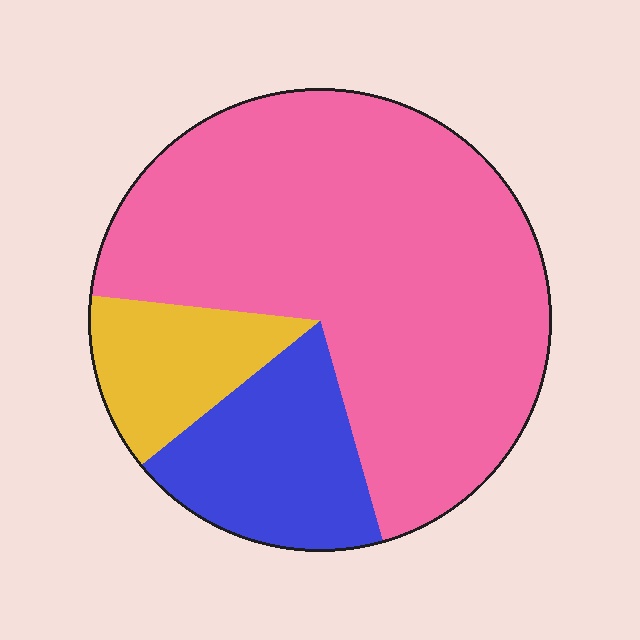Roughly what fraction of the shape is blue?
Blue covers around 20% of the shape.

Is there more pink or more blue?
Pink.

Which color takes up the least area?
Yellow, at roughly 15%.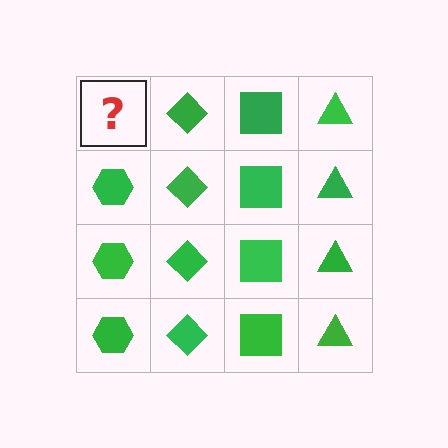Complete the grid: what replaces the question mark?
The question mark should be replaced with a green hexagon.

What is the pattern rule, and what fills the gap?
The rule is that each column has a consistent shape. The gap should be filled with a green hexagon.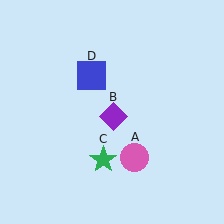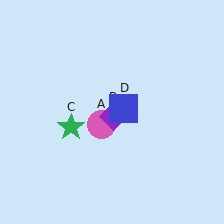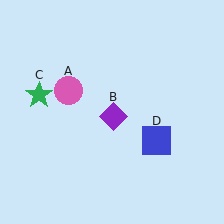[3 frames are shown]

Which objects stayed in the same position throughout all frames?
Purple diamond (object B) remained stationary.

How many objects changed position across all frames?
3 objects changed position: pink circle (object A), green star (object C), blue square (object D).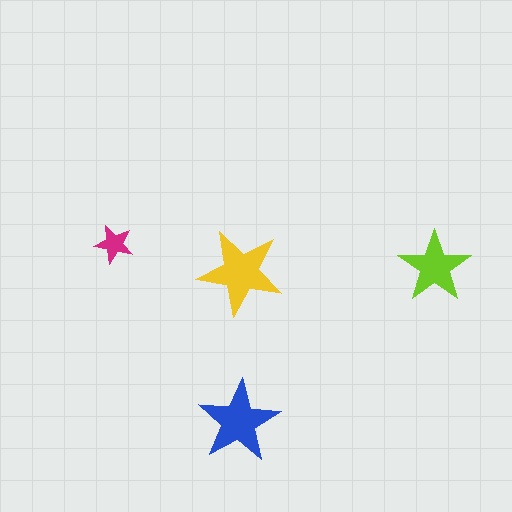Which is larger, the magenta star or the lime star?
The lime one.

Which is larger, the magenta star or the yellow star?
The yellow one.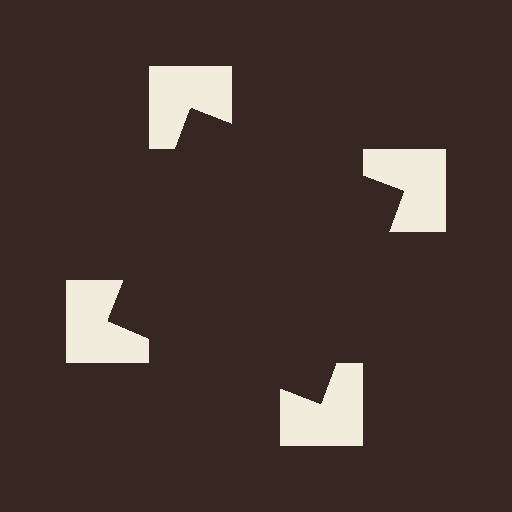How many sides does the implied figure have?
4 sides.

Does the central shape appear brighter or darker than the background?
It typically appears slightly darker than the background, even though no actual brightness change is drawn.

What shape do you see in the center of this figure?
An illusory square — its edges are inferred from the aligned wedge cuts in the notched squares, not physically drawn.